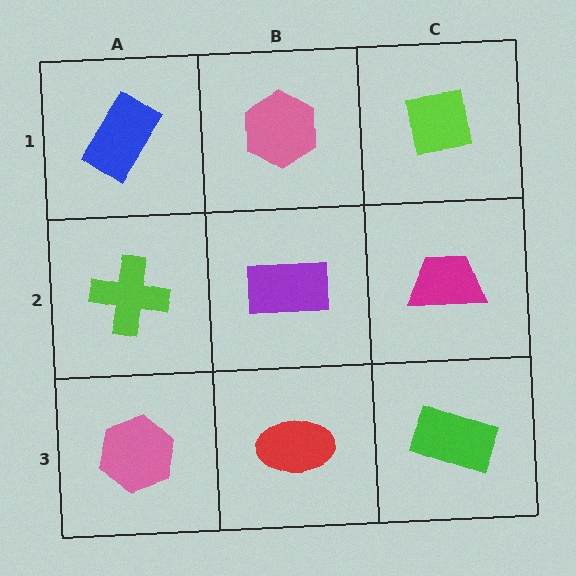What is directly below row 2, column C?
A green rectangle.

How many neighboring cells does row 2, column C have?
3.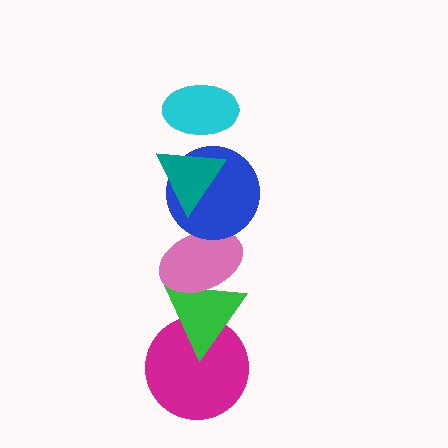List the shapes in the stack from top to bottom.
From top to bottom: the cyan ellipse, the teal triangle, the blue circle, the pink ellipse, the green triangle, the magenta circle.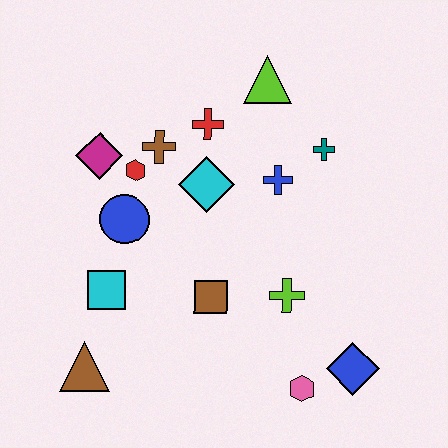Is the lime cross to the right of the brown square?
Yes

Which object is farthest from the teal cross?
The brown triangle is farthest from the teal cross.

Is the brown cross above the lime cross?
Yes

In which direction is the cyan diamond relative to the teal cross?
The cyan diamond is to the left of the teal cross.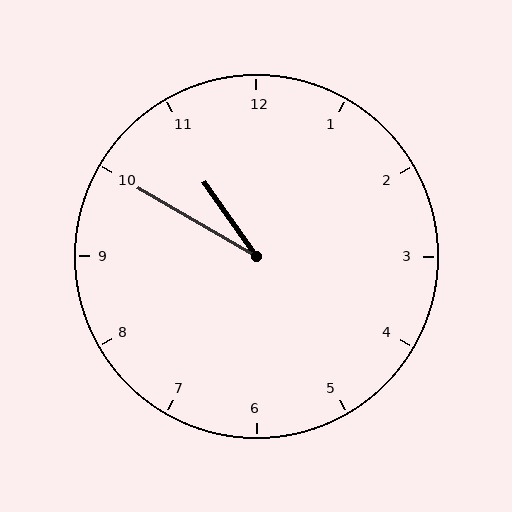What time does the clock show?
10:50.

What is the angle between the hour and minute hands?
Approximately 25 degrees.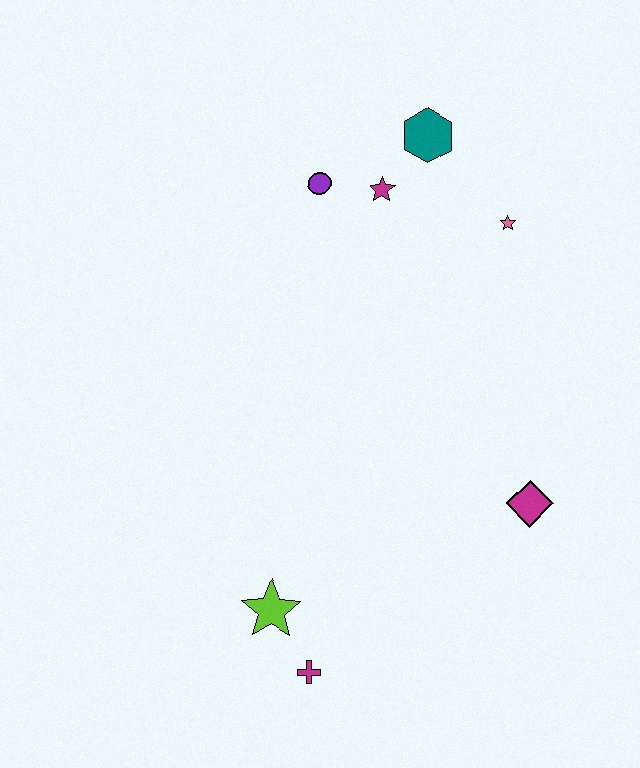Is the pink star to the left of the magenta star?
No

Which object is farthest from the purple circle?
The magenta cross is farthest from the purple circle.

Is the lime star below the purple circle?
Yes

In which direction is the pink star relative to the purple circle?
The pink star is to the right of the purple circle.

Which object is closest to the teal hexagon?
The magenta star is closest to the teal hexagon.